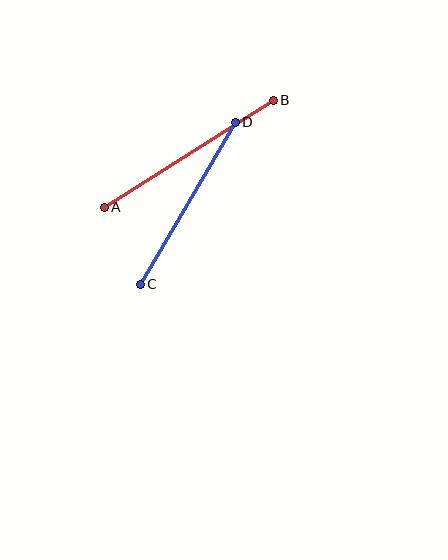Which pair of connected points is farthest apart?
Points A and B are farthest apart.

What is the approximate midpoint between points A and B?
The midpoint is at approximately (189, 154) pixels.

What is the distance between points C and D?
The distance is approximately 188 pixels.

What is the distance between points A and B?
The distance is approximately 200 pixels.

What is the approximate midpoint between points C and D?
The midpoint is at approximately (188, 203) pixels.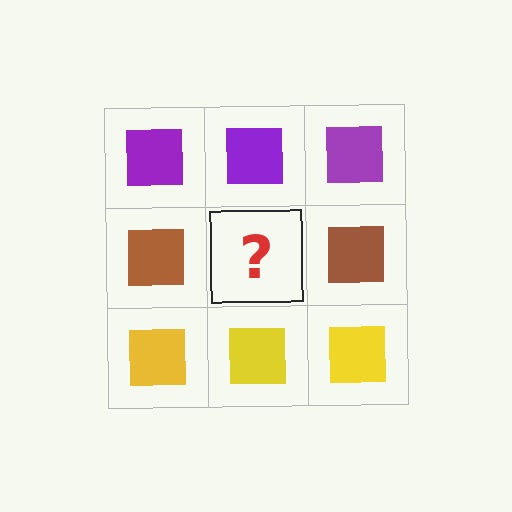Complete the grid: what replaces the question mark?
The question mark should be replaced with a brown square.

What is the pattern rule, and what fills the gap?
The rule is that each row has a consistent color. The gap should be filled with a brown square.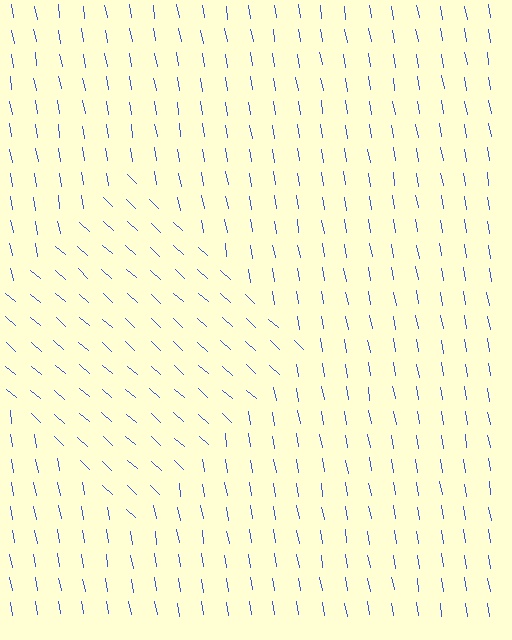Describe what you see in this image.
The image is filled with small blue line segments. A diamond region in the image has lines oriented differently from the surrounding lines, creating a visible texture boundary.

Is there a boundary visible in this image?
Yes, there is a texture boundary formed by a change in line orientation.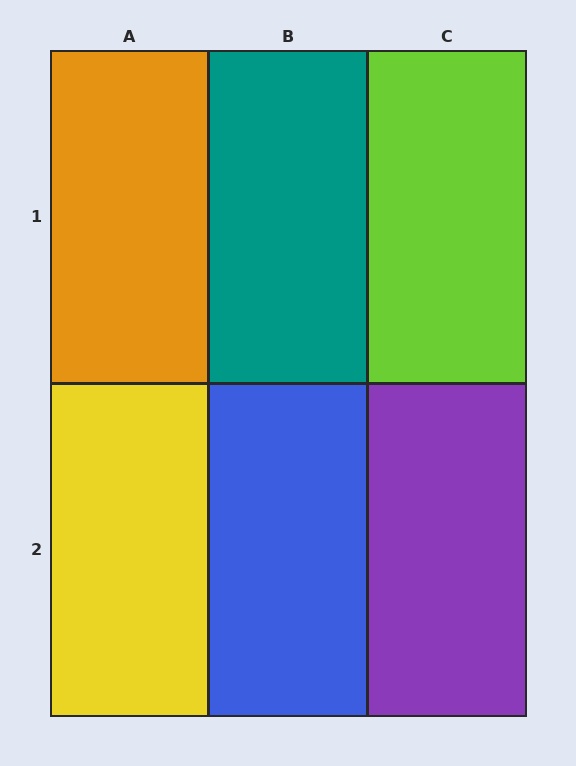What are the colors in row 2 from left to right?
Yellow, blue, purple.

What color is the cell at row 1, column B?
Teal.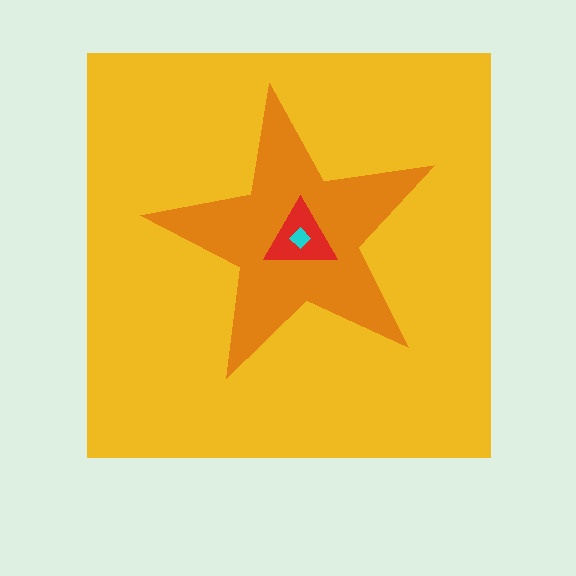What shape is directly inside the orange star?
The red triangle.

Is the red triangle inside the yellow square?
Yes.